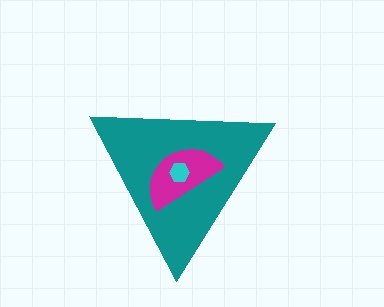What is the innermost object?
The cyan hexagon.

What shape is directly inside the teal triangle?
The magenta semicircle.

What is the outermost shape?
The teal triangle.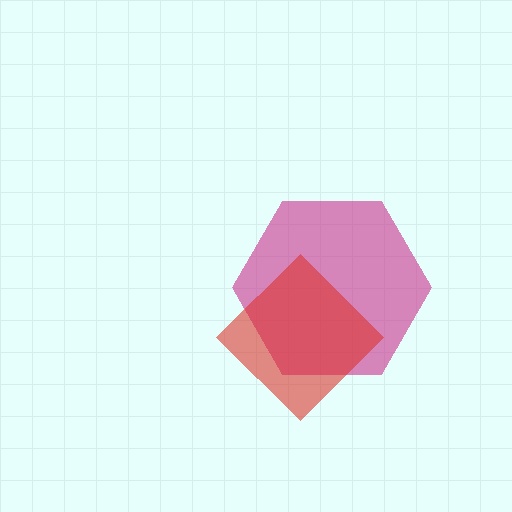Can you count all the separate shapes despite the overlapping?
Yes, there are 2 separate shapes.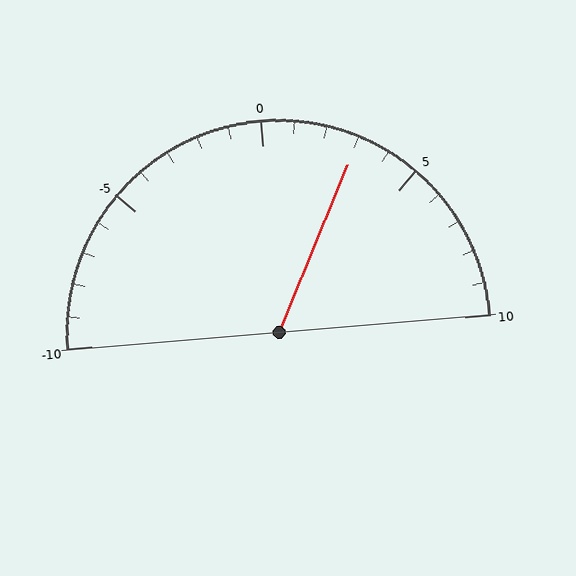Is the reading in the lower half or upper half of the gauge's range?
The reading is in the upper half of the range (-10 to 10).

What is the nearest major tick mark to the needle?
The nearest major tick mark is 5.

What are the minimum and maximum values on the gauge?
The gauge ranges from -10 to 10.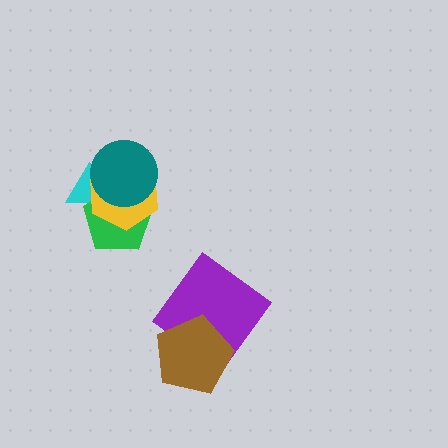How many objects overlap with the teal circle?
3 objects overlap with the teal circle.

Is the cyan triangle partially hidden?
Yes, it is partially covered by another shape.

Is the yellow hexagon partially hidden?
Yes, it is partially covered by another shape.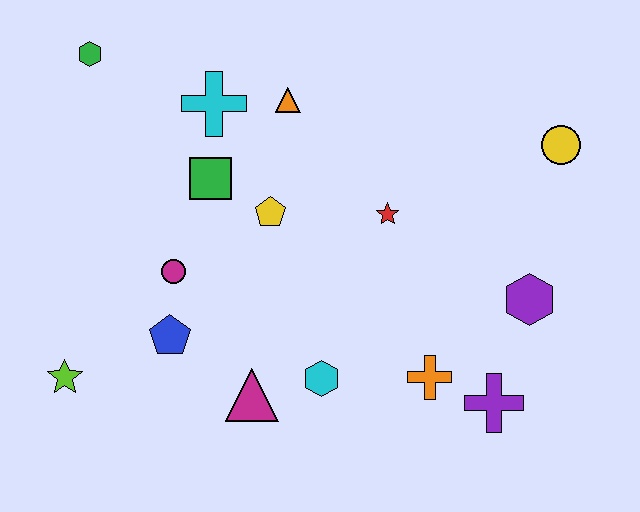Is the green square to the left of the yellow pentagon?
Yes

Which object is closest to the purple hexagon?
The purple cross is closest to the purple hexagon.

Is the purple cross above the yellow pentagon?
No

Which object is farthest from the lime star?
The yellow circle is farthest from the lime star.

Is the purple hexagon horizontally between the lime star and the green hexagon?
No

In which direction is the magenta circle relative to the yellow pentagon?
The magenta circle is to the left of the yellow pentagon.